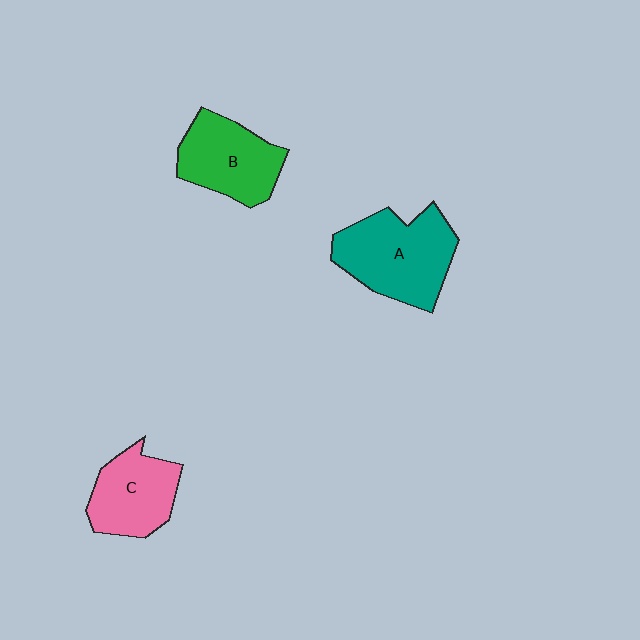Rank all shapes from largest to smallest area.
From largest to smallest: A (teal), B (green), C (pink).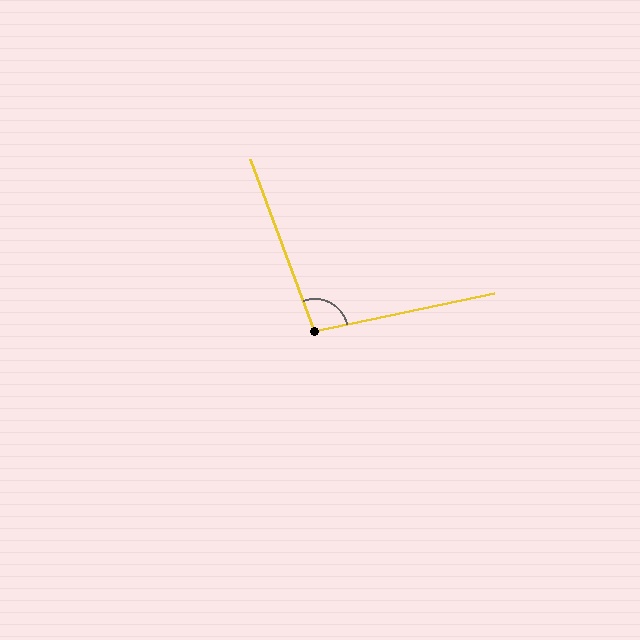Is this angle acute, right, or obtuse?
It is obtuse.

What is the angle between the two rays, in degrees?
Approximately 99 degrees.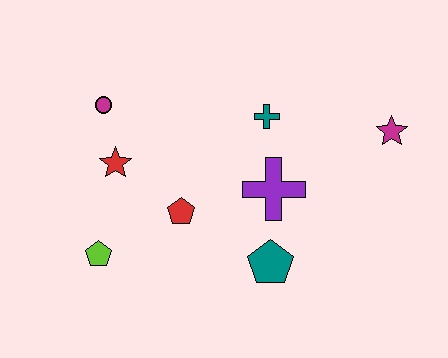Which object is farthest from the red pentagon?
The magenta star is farthest from the red pentagon.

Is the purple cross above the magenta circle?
No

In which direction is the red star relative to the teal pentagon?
The red star is to the left of the teal pentagon.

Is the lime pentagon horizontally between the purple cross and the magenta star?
No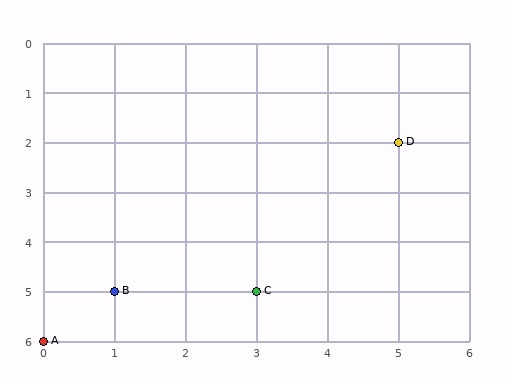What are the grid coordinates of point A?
Point A is at grid coordinates (0, 6).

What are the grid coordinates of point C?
Point C is at grid coordinates (3, 5).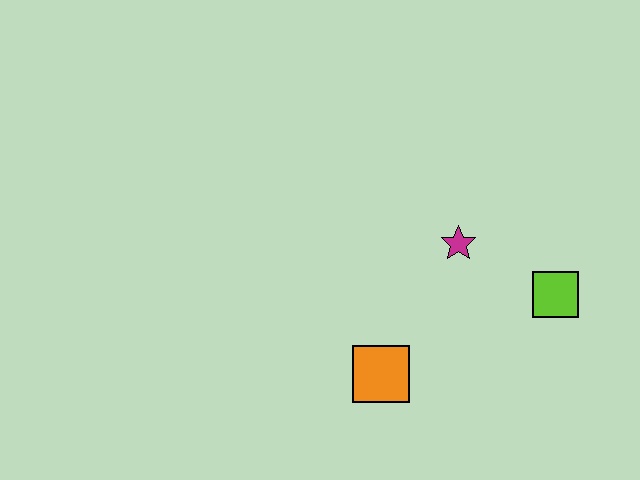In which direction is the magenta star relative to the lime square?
The magenta star is to the left of the lime square.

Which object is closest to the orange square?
The magenta star is closest to the orange square.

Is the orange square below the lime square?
Yes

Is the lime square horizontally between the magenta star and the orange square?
No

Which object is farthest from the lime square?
The orange square is farthest from the lime square.